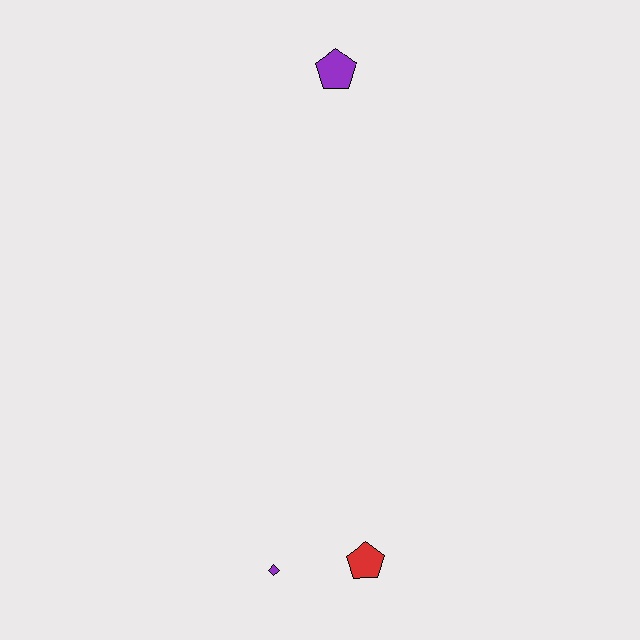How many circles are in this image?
There are no circles.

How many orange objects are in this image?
There are no orange objects.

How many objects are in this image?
There are 3 objects.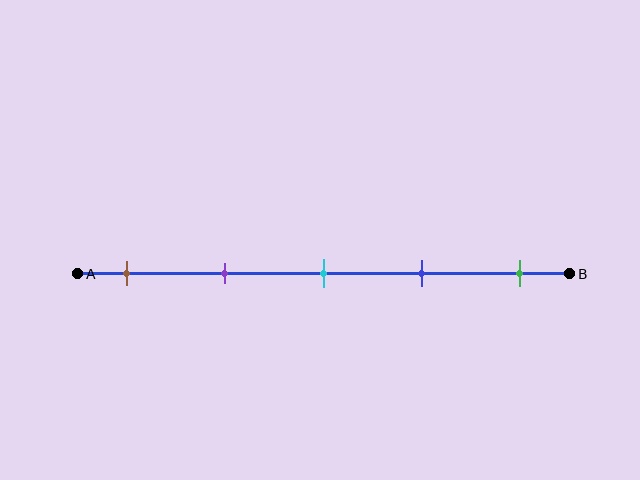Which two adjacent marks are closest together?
The cyan and blue marks are the closest adjacent pair.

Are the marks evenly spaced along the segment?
Yes, the marks are approximately evenly spaced.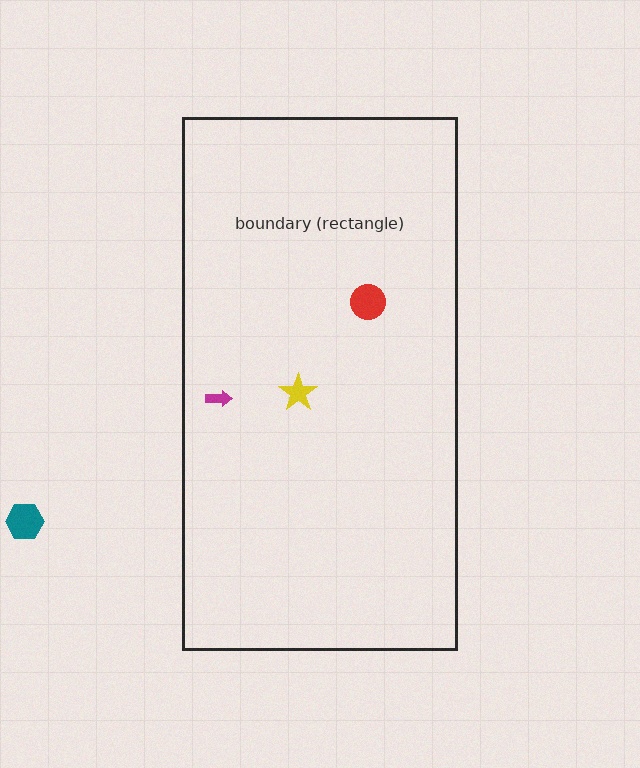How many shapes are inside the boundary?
3 inside, 1 outside.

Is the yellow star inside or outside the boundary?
Inside.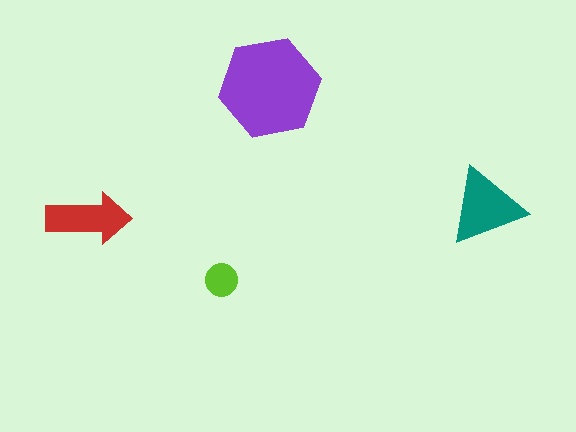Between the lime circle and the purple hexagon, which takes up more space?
The purple hexagon.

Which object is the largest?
The purple hexagon.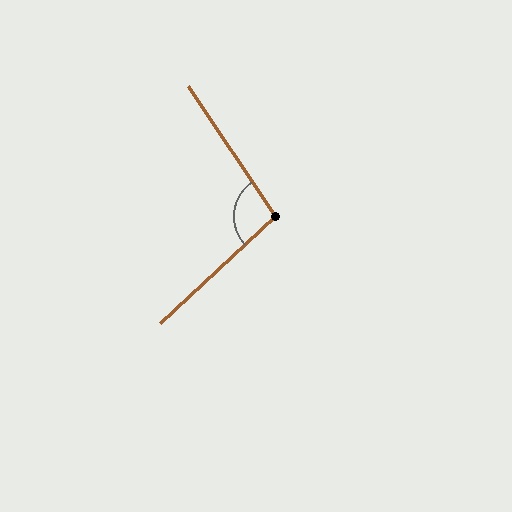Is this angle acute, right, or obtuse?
It is obtuse.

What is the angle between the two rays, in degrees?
Approximately 99 degrees.